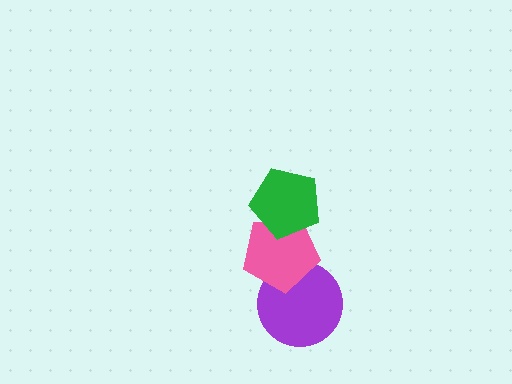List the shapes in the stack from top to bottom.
From top to bottom: the green pentagon, the pink pentagon, the purple circle.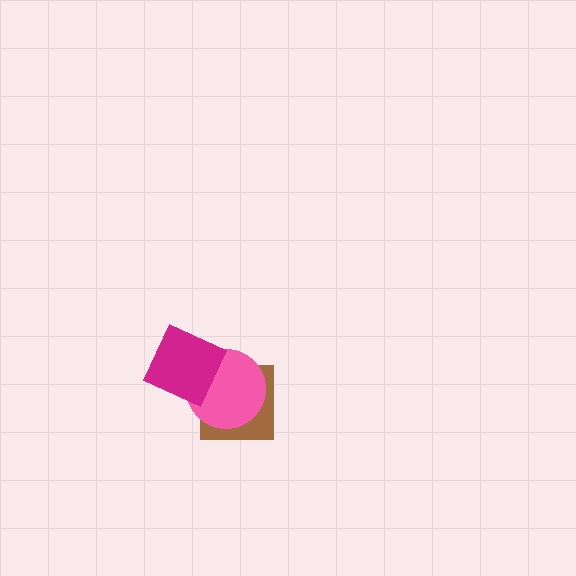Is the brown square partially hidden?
Yes, it is partially covered by another shape.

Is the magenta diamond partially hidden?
No, no other shape covers it.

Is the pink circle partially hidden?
Yes, it is partially covered by another shape.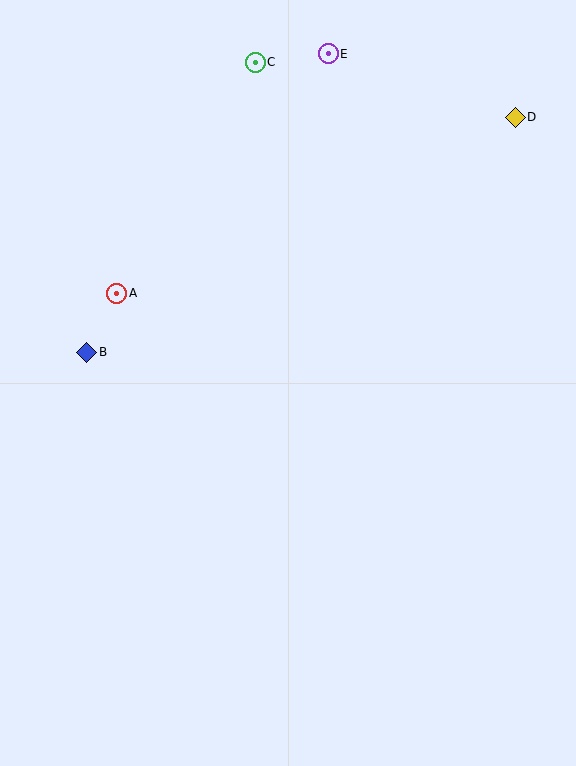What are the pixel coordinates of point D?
Point D is at (515, 117).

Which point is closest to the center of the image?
Point A at (117, 293) is closest to the center.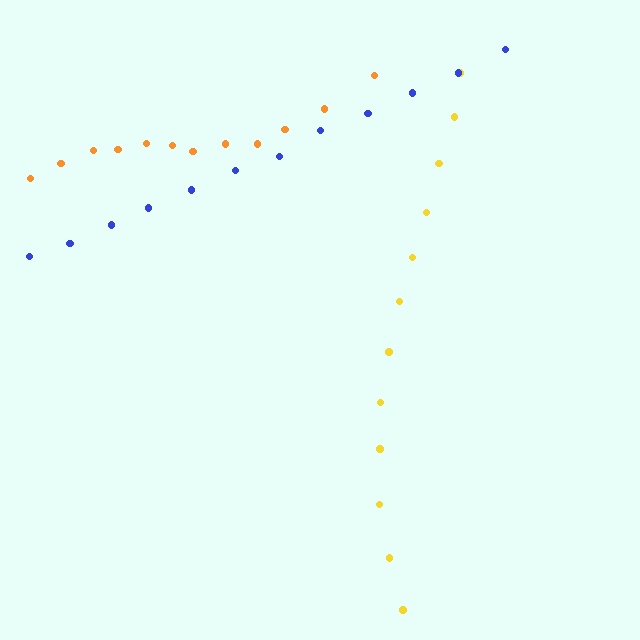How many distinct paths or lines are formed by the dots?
There are 3 distinct paths.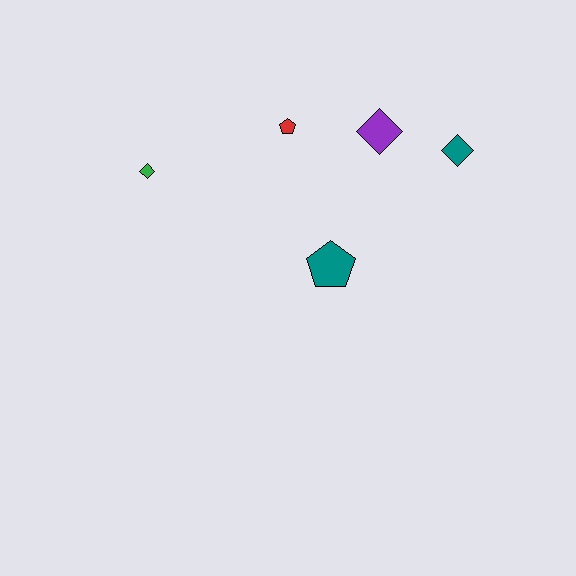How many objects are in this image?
There are 5 objects.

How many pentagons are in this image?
There are 2 pentagons.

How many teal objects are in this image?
There are 2 teal objects.